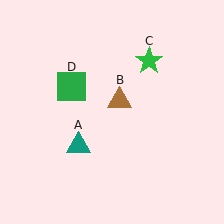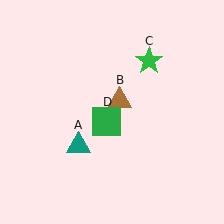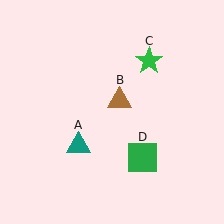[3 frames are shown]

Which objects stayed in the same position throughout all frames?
Teal triangle (object A) and brown triangle (object B) and green star (object C) remained stationary.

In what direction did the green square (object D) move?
The green square (object D) moved down and to the right.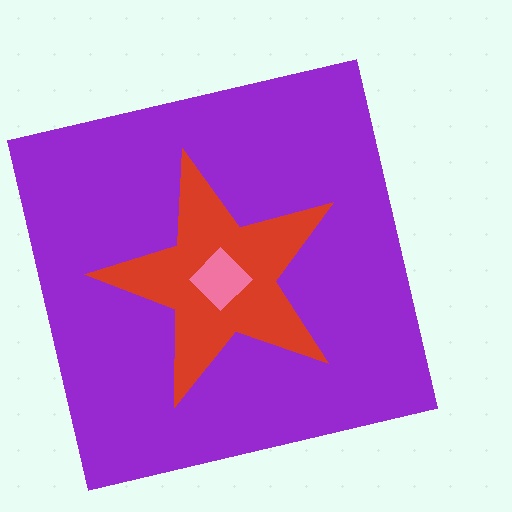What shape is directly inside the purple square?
The red star.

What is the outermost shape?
The purple square.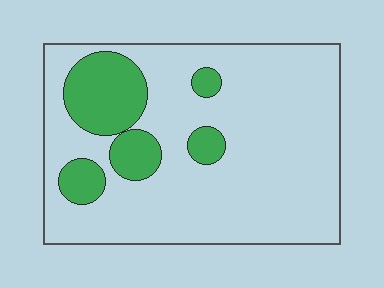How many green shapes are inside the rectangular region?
5.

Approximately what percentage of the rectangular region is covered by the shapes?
Approximately 20%.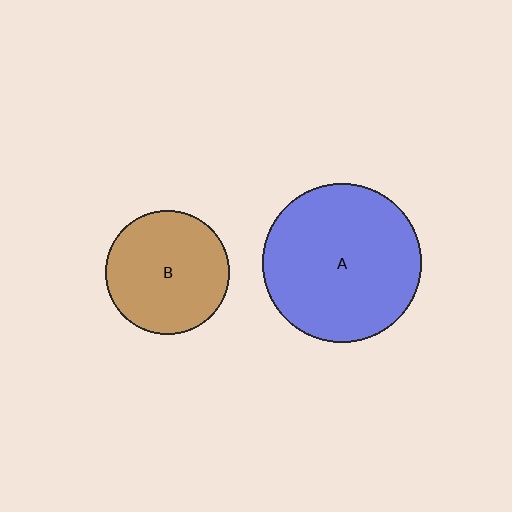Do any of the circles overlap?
No, none of the circles overlap.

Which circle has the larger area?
Circle A (blue).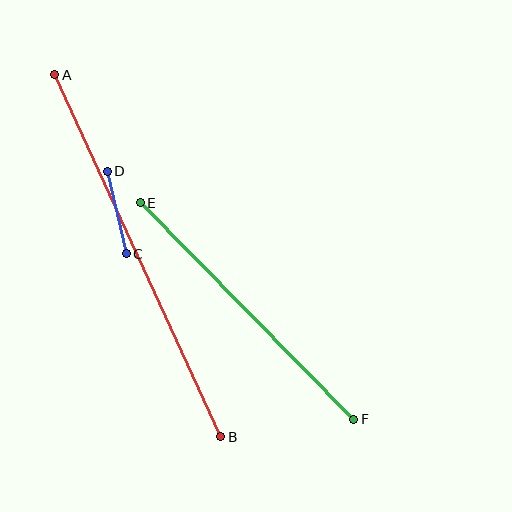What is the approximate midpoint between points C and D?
The midpoint is at approximately (117, 213) pixels.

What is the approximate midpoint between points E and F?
The midpoint is at approximately (247, 311) pixels.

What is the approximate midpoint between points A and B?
The midpoint is at approximately (138, 256) pixels.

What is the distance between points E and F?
The distance is approximately 304 pixels.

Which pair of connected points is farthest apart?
Points A and B are farthest apart.